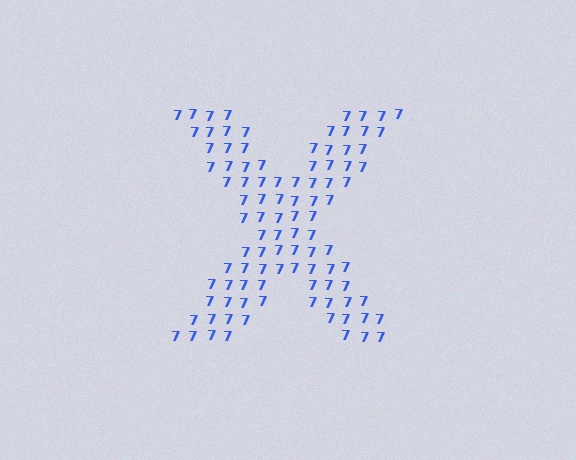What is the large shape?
The large shape is the letter X.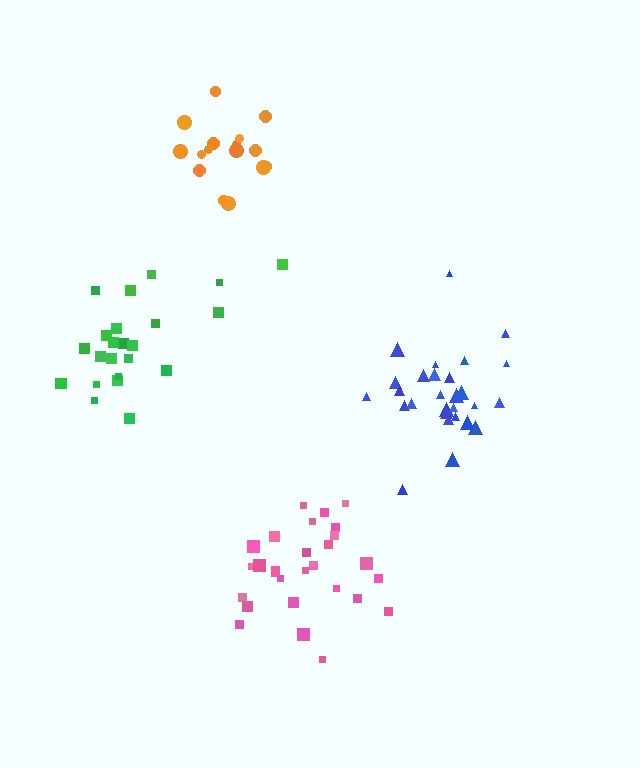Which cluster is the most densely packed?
Blue.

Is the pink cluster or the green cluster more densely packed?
Pink.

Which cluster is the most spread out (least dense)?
Green.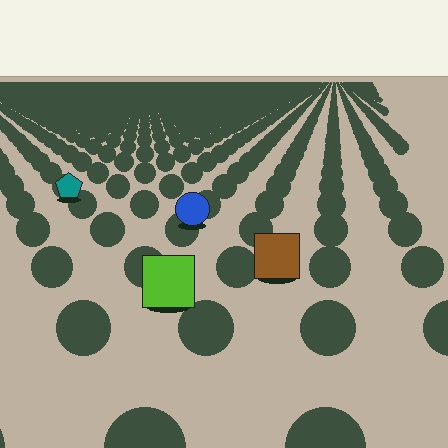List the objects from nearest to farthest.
From nearest to farthest: the lime square, the brown square, the blue circle, the teal pentagon.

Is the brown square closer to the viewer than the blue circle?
Yes. The brown square is closer — you can tell from the texture gradient: the ground texture is coarser near it.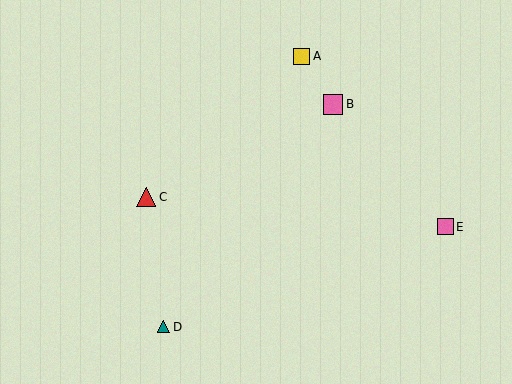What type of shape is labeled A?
Shape A is a yellow square.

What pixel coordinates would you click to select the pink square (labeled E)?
Click at (445, 227) to select the pink square E.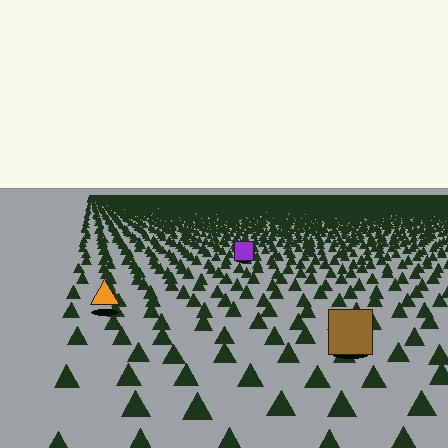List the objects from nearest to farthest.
From nearest to farthest: the brown square, the orange triangle, the purple square.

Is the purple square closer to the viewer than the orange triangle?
No. The orange triangle is closer — you can tell from the texture gradient: the ground texture is coarser near it.